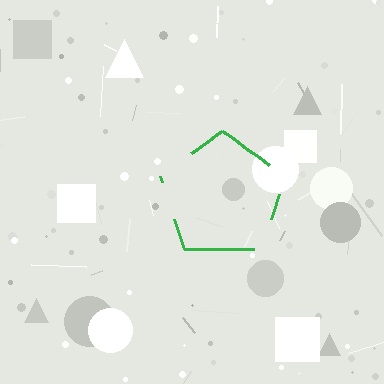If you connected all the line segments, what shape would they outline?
They would outline a pentagon.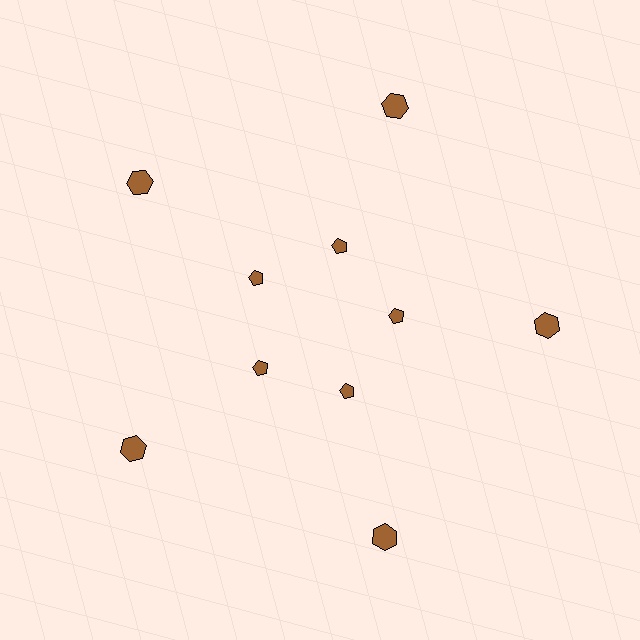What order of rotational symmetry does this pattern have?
This pattern has 5-fold rotational symmetry.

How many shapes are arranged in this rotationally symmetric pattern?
There are 10 shapes, arranged in 5 groups of 2.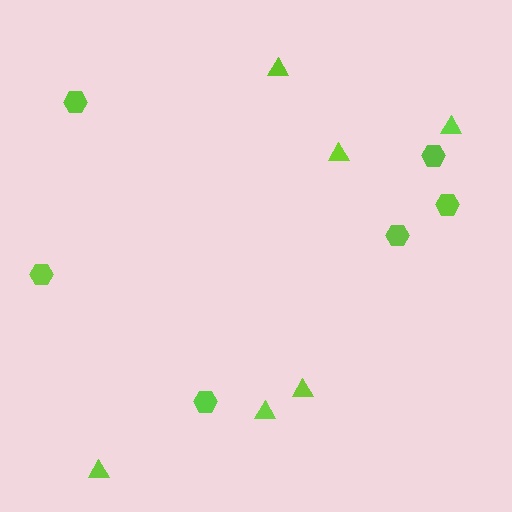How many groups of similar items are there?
There are 2 groups: one group of triangles (6) and one group of hexagons (6).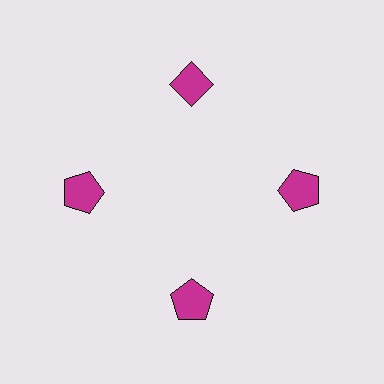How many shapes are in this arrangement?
There are 4 shapes arranged in a ring pattern.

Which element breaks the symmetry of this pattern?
The magenta diamond at roughly the 12 o'clock position breaks the symmetry. All other shapes are magenta pentagons.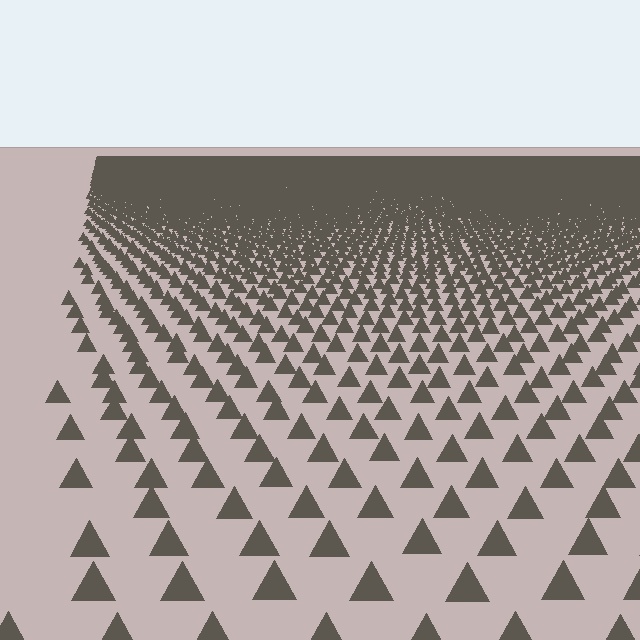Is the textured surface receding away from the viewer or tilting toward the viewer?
The surface is receding away from the viewer. Texture elements get smaller and denser toward the top.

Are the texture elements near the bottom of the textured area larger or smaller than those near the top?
Larger. Near the bottom, elements are closer to the viewer and appear at a bigger on-screen size.